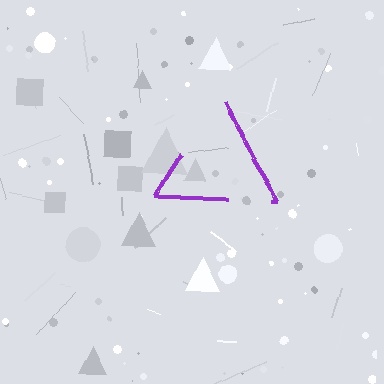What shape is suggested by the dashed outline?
The dashed outline suggests a triangle.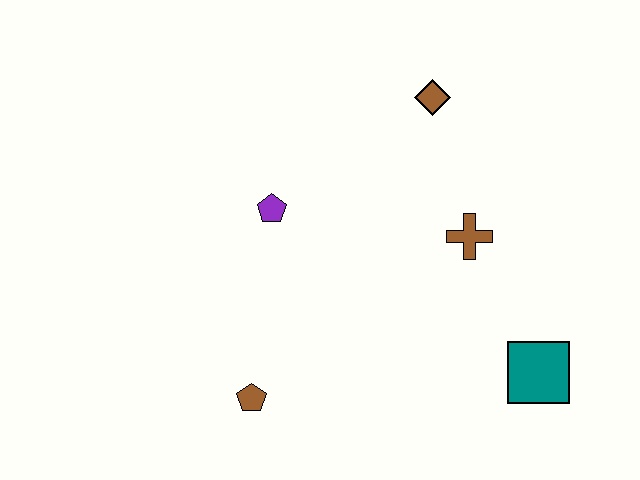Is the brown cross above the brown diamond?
No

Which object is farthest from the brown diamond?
The brown pentagon is farthest from the brown diamond.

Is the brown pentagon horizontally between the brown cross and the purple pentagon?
No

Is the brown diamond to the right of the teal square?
No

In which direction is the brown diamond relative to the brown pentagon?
The brown diamond is above the brown pentagon.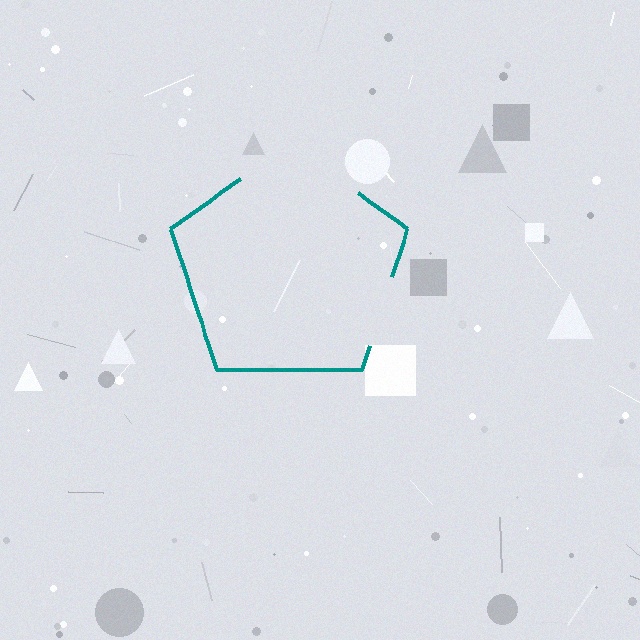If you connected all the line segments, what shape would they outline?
They would outline a pentagon.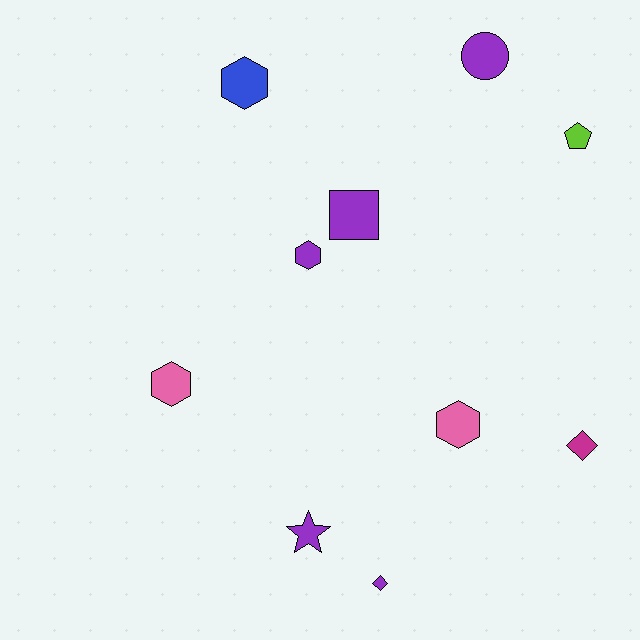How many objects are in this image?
There are 10 objects.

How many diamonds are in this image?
There are 2 diamonds.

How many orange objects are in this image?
There are no orange objects.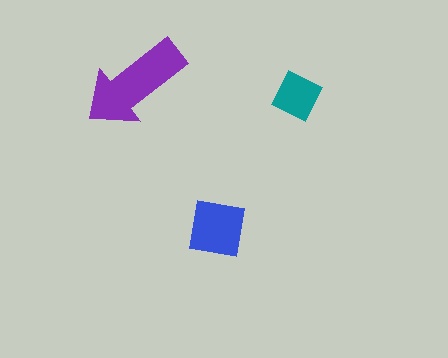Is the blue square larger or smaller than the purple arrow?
Smaller.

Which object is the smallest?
The teal diamond.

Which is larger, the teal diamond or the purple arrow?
The purple arrow.